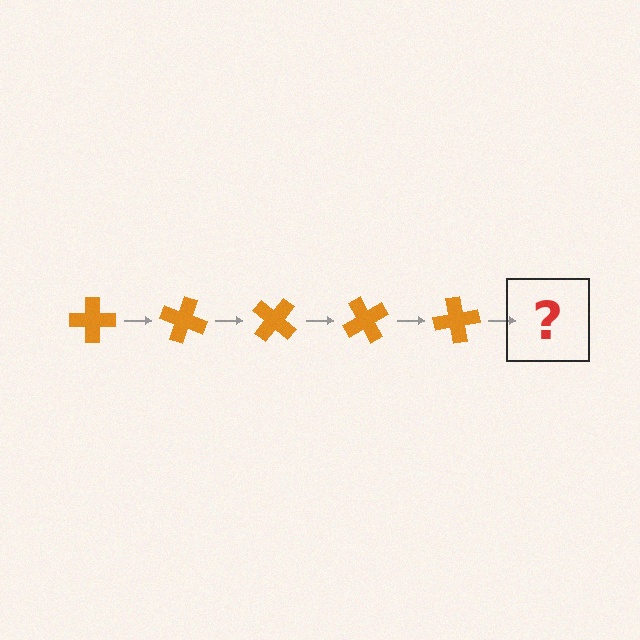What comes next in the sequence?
The next element should be an orange cross rotated 100 degrees.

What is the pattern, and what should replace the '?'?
The pattern is that the cross rotates 20 degrees each step. The '?' should be an orange cross rotated 100 degrees.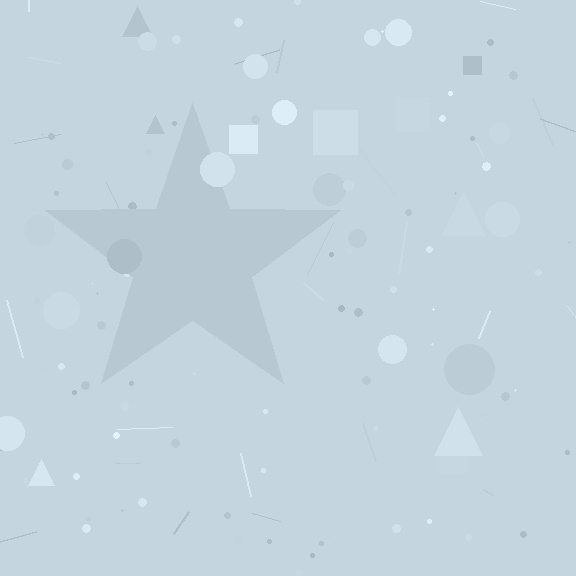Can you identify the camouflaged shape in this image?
The camouflaged shape is a star.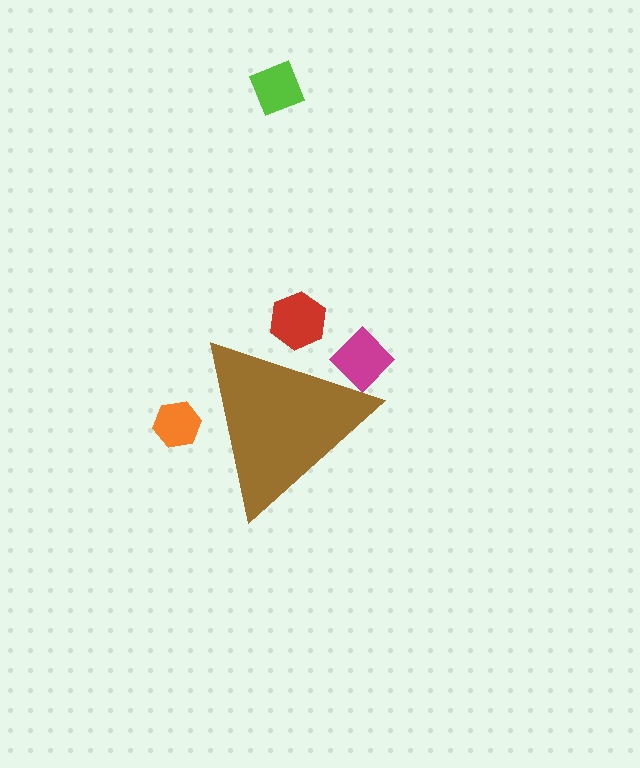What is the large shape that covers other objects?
A brown triangle.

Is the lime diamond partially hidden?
No, the lime diamond is fully visible.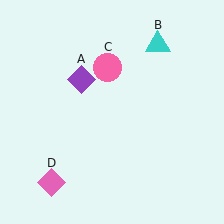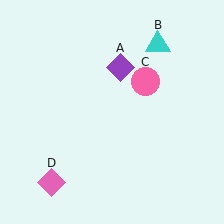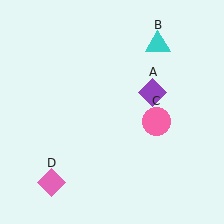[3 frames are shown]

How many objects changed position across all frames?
2 objects changed position: purple diamond (object A), pink circle (object C).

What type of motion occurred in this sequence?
The purple diamond (object A), pink circle (object C) rotated clockwise around the center of the scene.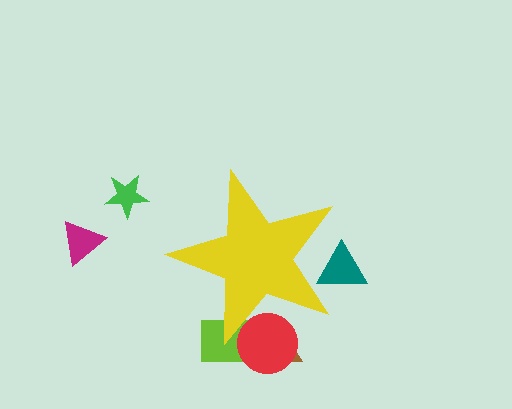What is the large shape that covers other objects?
A yellow star.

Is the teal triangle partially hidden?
Yes, the teal triangle is partially hidden behind the yellow star.